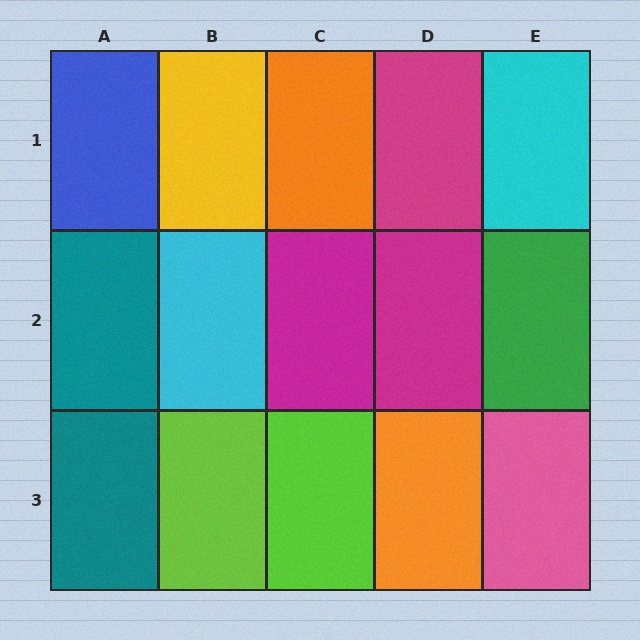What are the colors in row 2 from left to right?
Teal, cyan, magenta, magenta, green.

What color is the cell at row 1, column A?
Blue.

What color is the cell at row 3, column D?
Orange.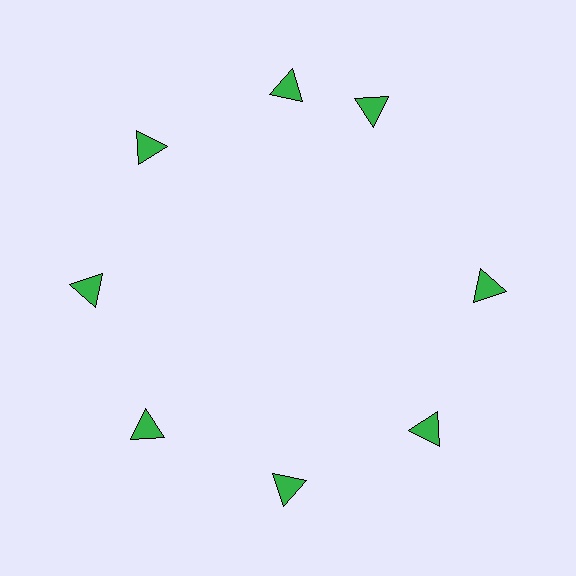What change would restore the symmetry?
The symmetry would be restored by rotating it back into even spacing with its neighbors so that all 8 triangles sit at equal angles and equal distance from the center.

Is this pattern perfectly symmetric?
No. The 8 green triangles are arranged in a ring, but one element near the 2 o'clock position is rotated out of alignment along the ring, breaking the 8-fold rotational symmetry.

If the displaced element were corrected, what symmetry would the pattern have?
It would have 8-fold rotational symmetry — the pattern would map onto itself every 45 degrees.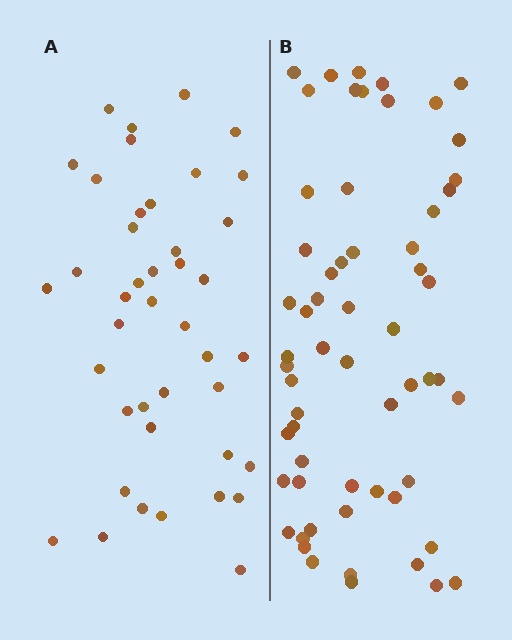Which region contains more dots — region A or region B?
Region B (the right region) has more dots.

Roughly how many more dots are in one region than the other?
Region B has approximately 20 more dots than region A.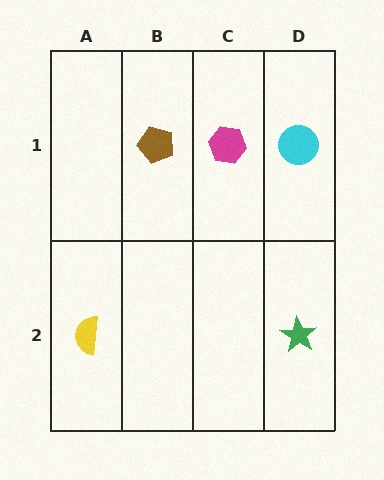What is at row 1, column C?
A magenta hexagon.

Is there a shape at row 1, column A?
No, that cell is empty.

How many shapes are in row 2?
2 shapes.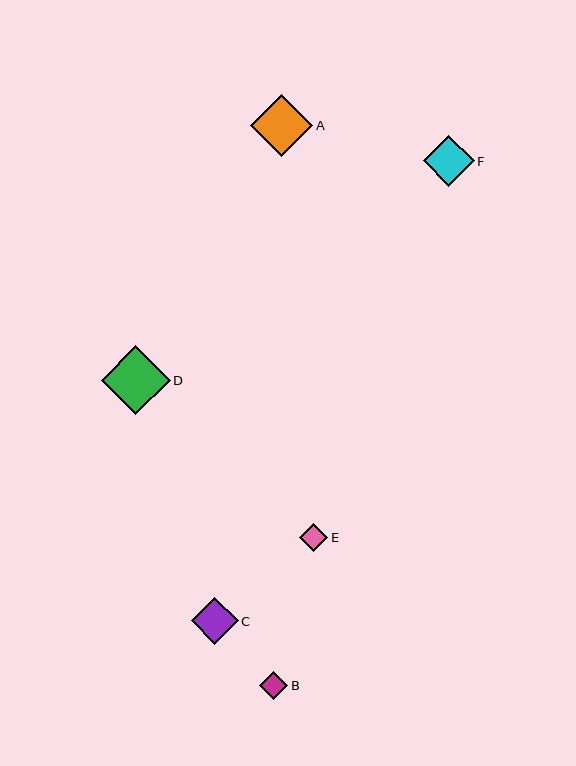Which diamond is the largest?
Diamond D is the largest with a size of approximately 69 pixels.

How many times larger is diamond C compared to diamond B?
Diamond C is approximately 1.7 times the size of diamond B.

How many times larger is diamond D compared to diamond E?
Diamond D is approximately 2.4 times the size of diamond E.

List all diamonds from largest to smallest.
From largest to smallest: D, A, F, C, E, B.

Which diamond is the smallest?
Diamond B is the smallest with a size of approximately 28 pixels.